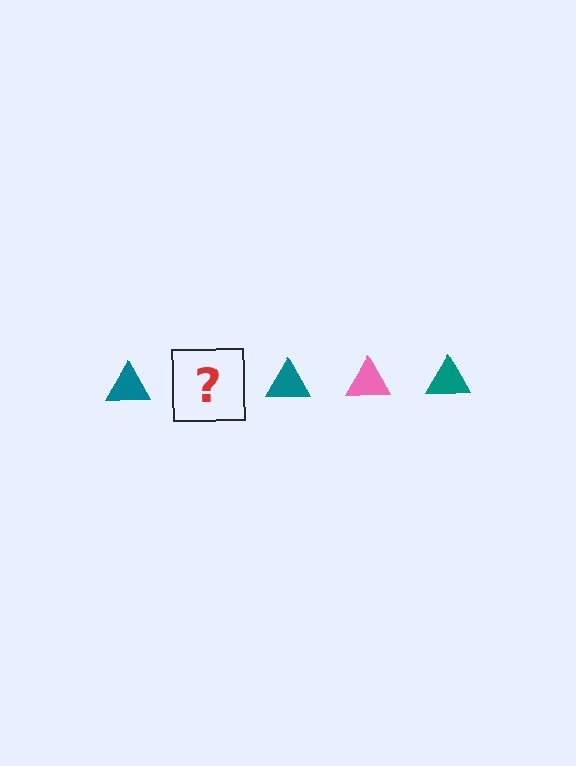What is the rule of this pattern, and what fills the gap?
The rule is that the pattern cycles through teal, pink triangles. The gap should be filled with a pink triangle.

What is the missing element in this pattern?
The missing element is a pink triangle.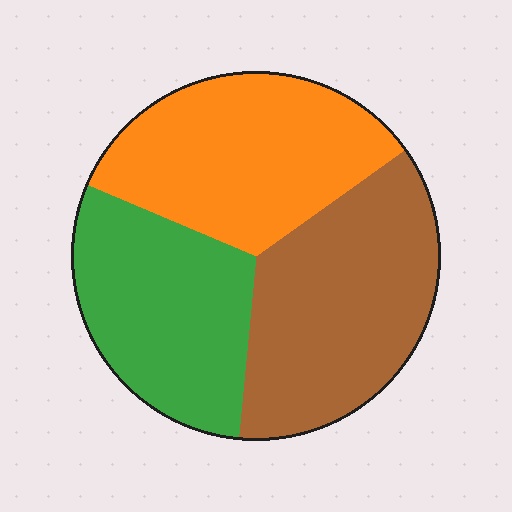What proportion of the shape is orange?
Orange takes up about one third (1/3) of the shape.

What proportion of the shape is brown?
Brown covers roughly 35% of the shape.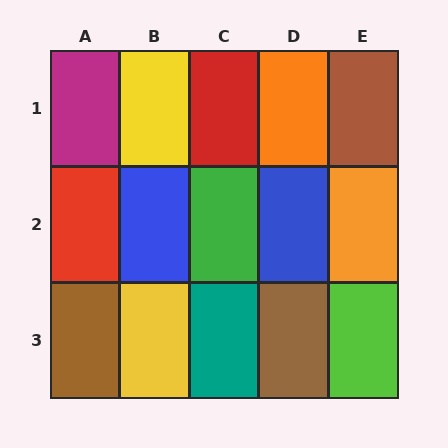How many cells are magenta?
1 cell is magenta.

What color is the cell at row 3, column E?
Lime.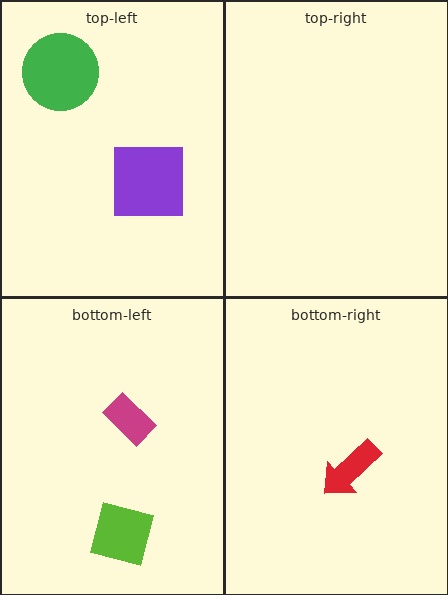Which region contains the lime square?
The bottom-left region.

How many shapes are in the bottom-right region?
1.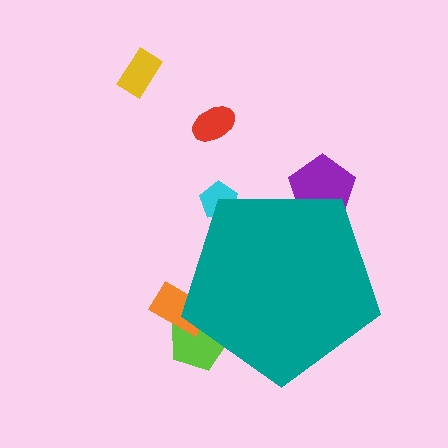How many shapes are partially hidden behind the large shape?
4 shapes are partially hidden.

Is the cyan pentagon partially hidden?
Yes, the cyan pentagon is partially hidden behind the teal pentagon.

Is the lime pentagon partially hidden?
Yes, the lime pentagon is partially hidden behind the teal pentagon.